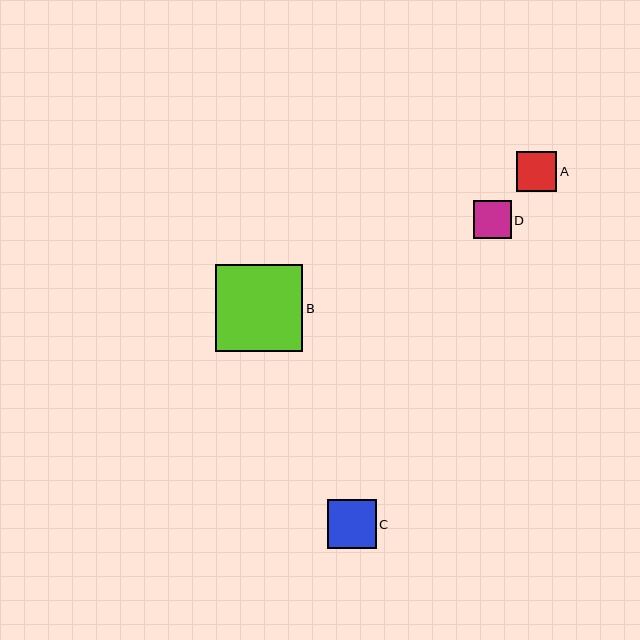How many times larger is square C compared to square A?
Square C is approximately 1.2 times the size of square A.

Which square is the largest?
Square B is the largest with a size of approximately 87 pixels.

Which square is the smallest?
Square D is the smallest with a size of approximately 38 pixels.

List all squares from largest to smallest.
From largest to smallest: B, C, A, D.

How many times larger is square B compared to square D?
Square B is approximately 2.3 times the size of square D.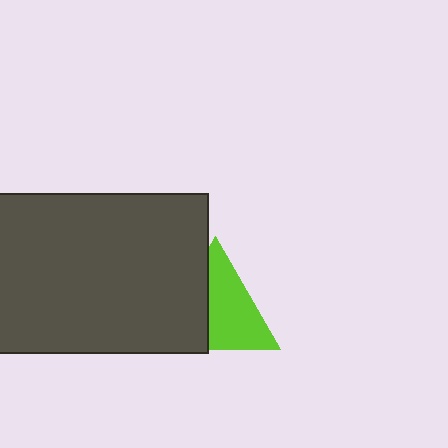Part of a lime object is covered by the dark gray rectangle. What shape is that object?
It is a triangle.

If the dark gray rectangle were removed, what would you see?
You would see the complete lime triangle.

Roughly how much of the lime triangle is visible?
About half of it is visible (roughly 59%).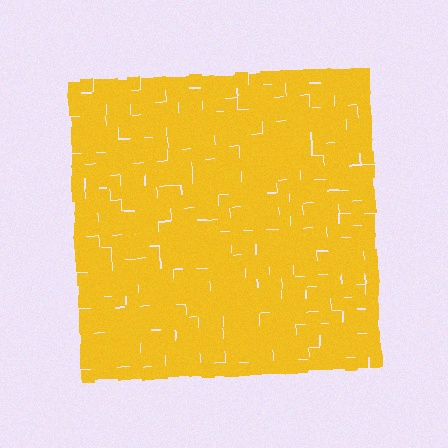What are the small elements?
The small elements are squares.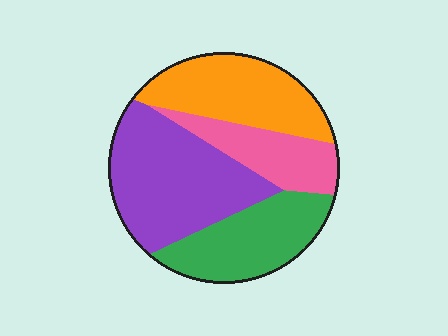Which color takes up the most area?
Purple, at roughly 35%.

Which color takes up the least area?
Pink, at roughly 15%.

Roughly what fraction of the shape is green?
Green takes up less than a quarter of the shape.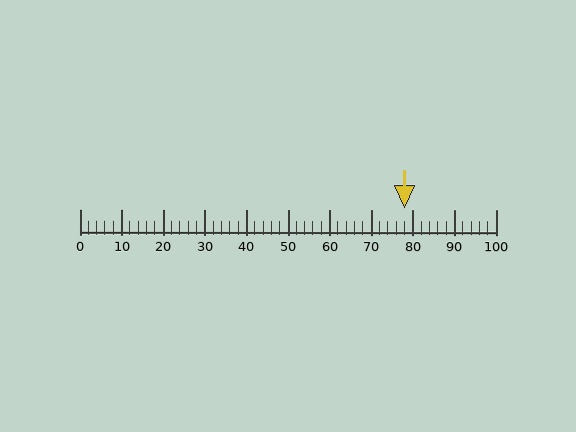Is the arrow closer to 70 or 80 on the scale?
The arrow is closer to 80.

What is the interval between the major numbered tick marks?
The major tick marks are spaced 10 units apart.